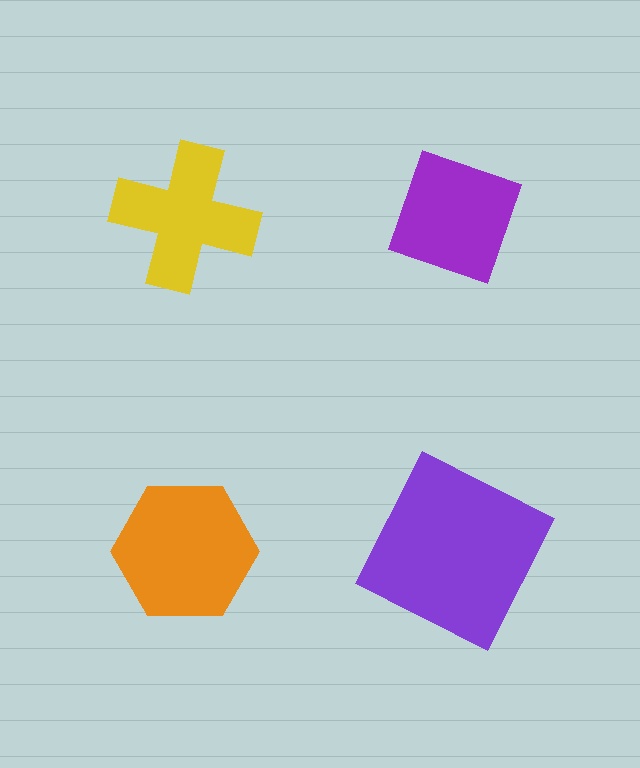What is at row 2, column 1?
An orange hexagon.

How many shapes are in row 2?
2 shapes.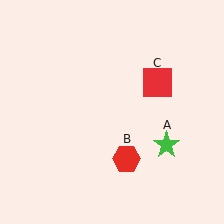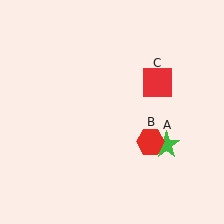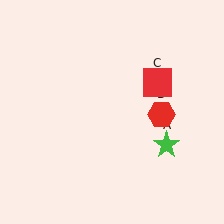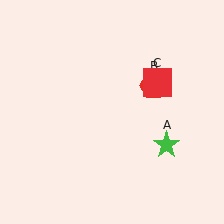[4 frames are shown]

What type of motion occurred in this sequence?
The red hexagon (object B) rotated counterclockwise around the center of the scene.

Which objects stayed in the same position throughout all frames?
Green star (object A) and red square (object C) remained stationary.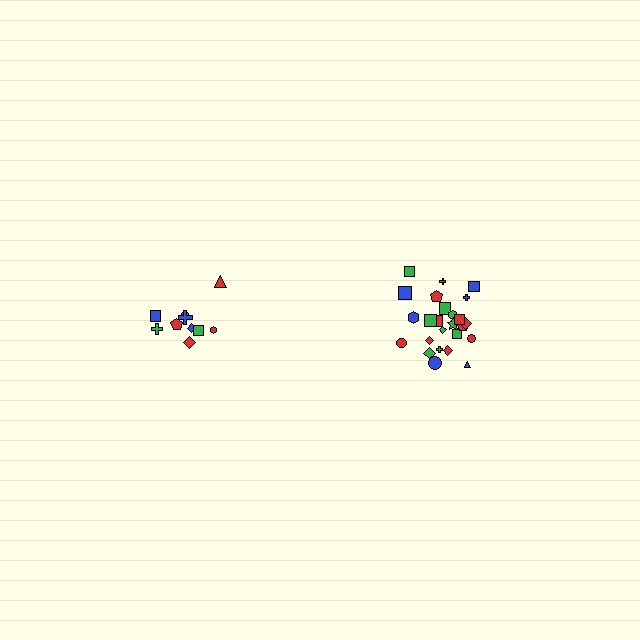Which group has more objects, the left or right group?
The right group.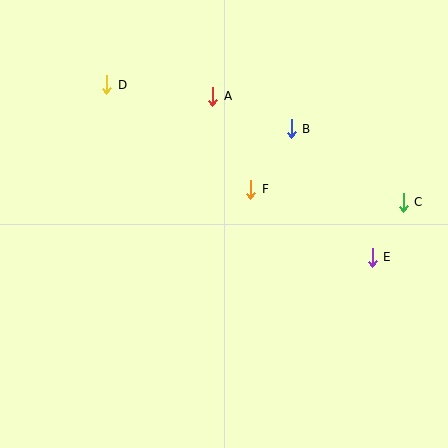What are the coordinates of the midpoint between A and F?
The midpoint between A and F is at (232, 143).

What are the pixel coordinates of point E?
Point E is at (372, 257).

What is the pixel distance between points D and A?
The distance between D and A is 107 pixels.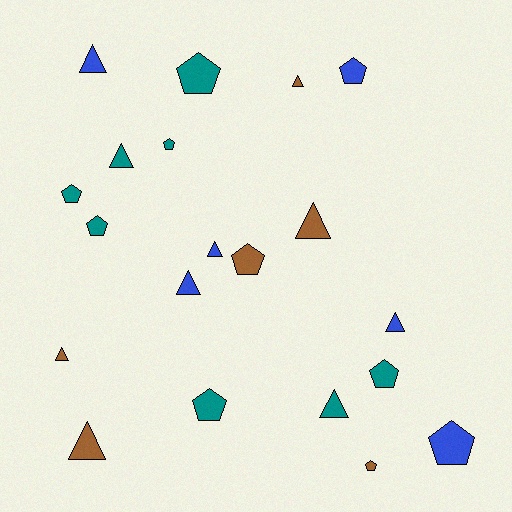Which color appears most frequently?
Teal, with 8 objects.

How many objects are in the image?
There are 20 objects.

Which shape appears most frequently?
Triangle, with 10 objects.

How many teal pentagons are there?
There are 6 teal pentagons.